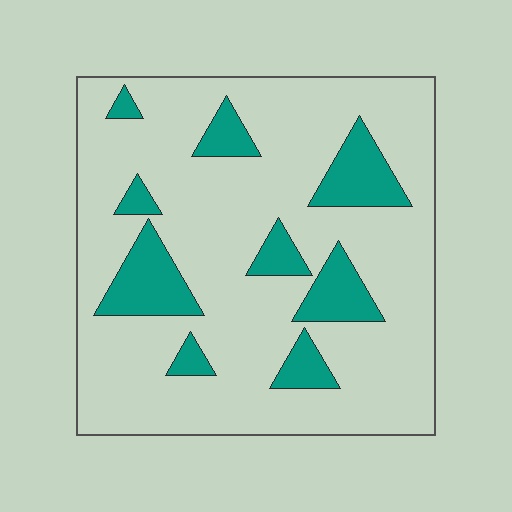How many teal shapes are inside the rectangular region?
9.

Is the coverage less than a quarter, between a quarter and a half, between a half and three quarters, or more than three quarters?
Less than a quarter.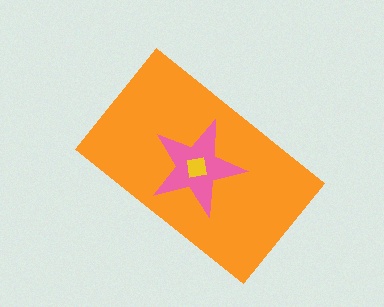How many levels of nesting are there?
3.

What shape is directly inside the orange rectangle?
The pink star.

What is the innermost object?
The yellow square.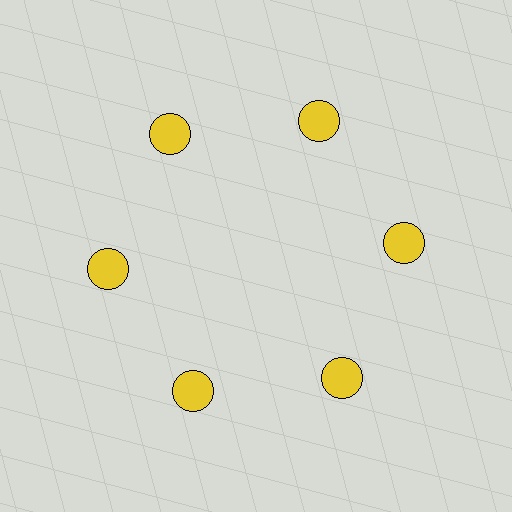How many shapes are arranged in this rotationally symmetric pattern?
There are 6 shapes, arranged in 6 groups of 1.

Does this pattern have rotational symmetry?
Yes, this pattern has 6-fold rotational symmetry. It looks the same after rotating 60 degrees around the center.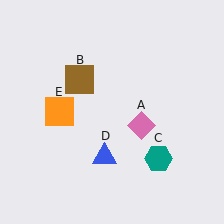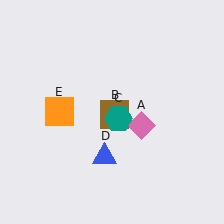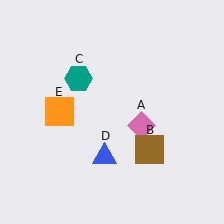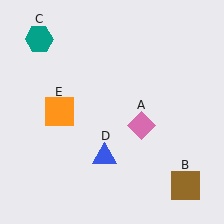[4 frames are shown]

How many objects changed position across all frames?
2 objects changed position: brown square (object B), teal hexagon (object C).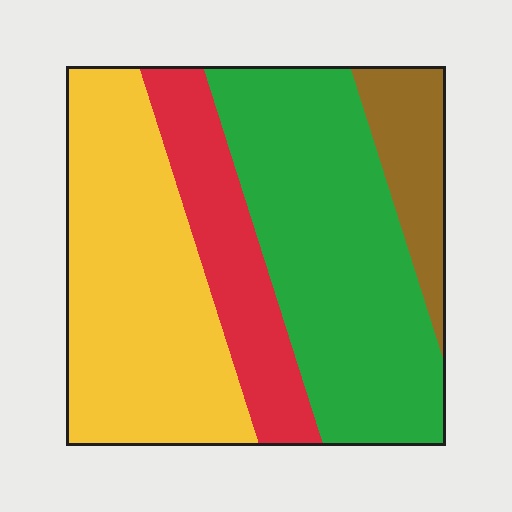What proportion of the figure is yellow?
Yellow takes up about one third (1/3) of the figure.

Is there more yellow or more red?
Yellow.